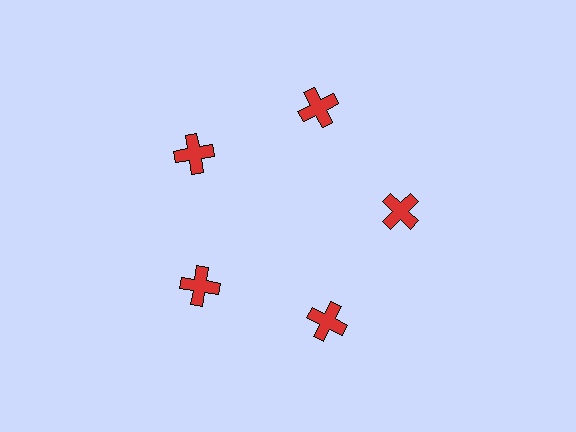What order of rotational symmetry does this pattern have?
This pattern has 5-fold rotational symmetry.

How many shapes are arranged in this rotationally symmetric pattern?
There are 5 shapes, arranged in 5 groups of 1.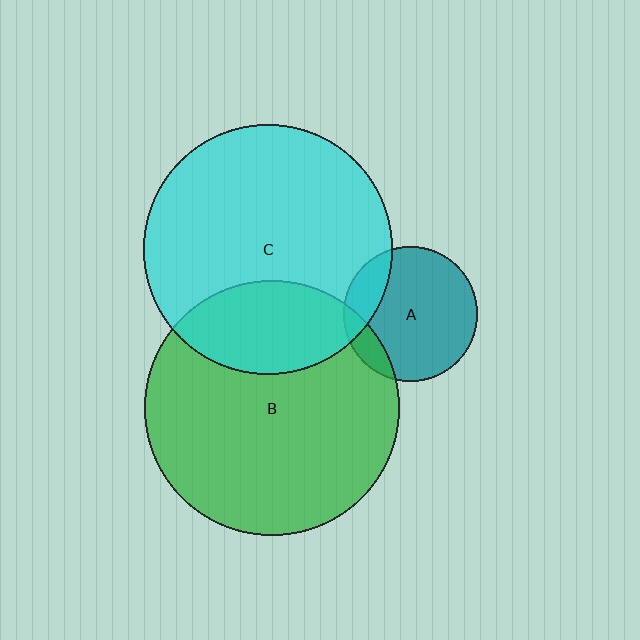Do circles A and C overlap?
Yes.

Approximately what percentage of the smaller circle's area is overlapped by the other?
Approximately 20%.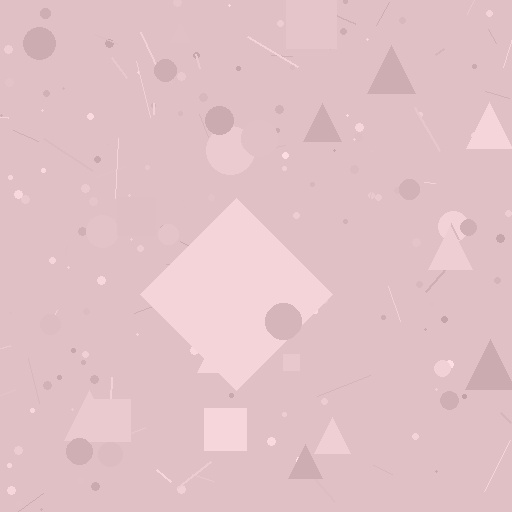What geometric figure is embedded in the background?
A diamond is embedded in the background.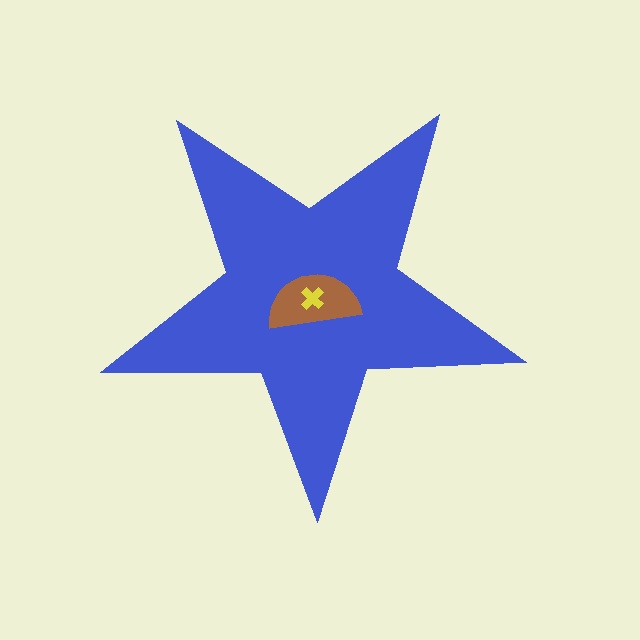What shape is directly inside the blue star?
The brown semicircle.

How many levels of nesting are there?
3.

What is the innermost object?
The yellow cross.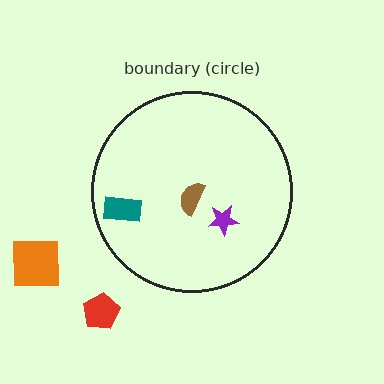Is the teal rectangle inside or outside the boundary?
Inside.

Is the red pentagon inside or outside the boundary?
Outside.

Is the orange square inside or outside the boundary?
Outside.